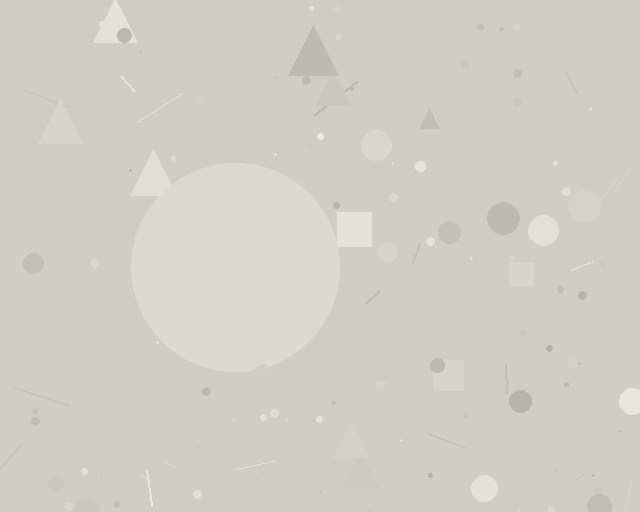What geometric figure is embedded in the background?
A circle is embedded in the background.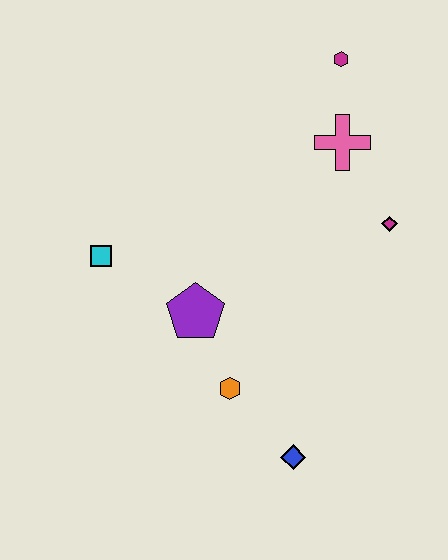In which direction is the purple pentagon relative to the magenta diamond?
The purple pentagon is to the left of the magenta diamond.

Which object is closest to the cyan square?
The purple pentagon is closest to the cyan square.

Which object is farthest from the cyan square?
The magenta hexagon is farthest from the cyan square.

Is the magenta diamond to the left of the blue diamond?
No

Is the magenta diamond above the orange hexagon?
Yes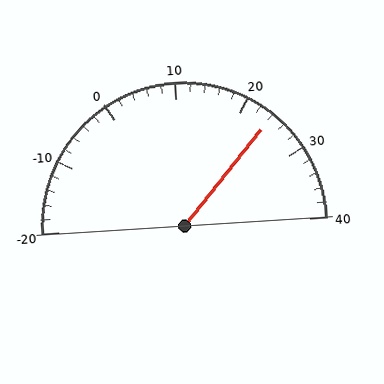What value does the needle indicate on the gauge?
The needle indicates approximately 24.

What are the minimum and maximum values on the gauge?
The gauge ranges from -20 to 40.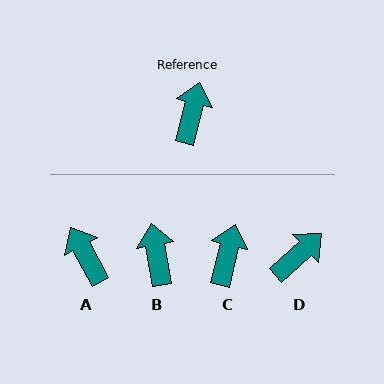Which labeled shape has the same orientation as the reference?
C.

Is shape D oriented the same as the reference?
No, it is off by about 34 degrees.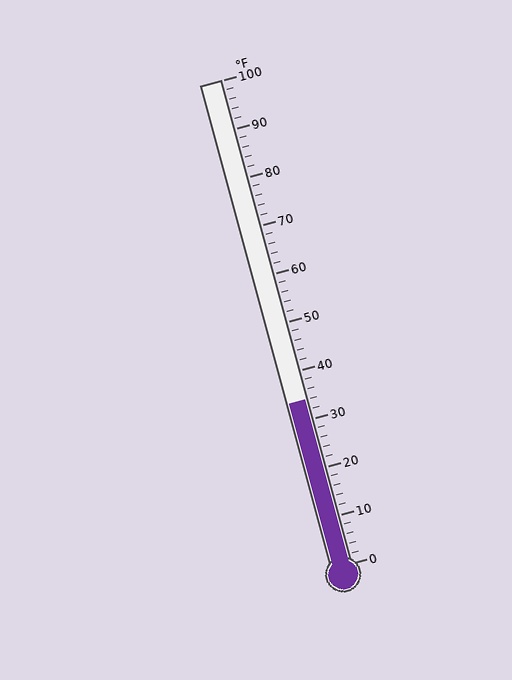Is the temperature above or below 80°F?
The temperature is below 80°F.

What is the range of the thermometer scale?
The thermometer scale ranges from 0°F to 100°F.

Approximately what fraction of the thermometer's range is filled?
The thermometer is filled to approximately 35% of its range.